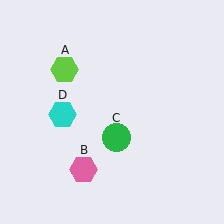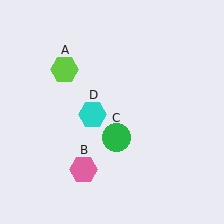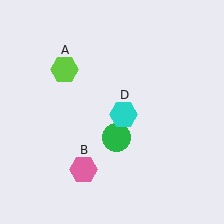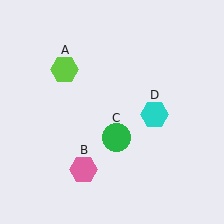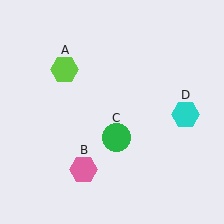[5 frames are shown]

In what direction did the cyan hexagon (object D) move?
The cyan hexagon (object D) moved right.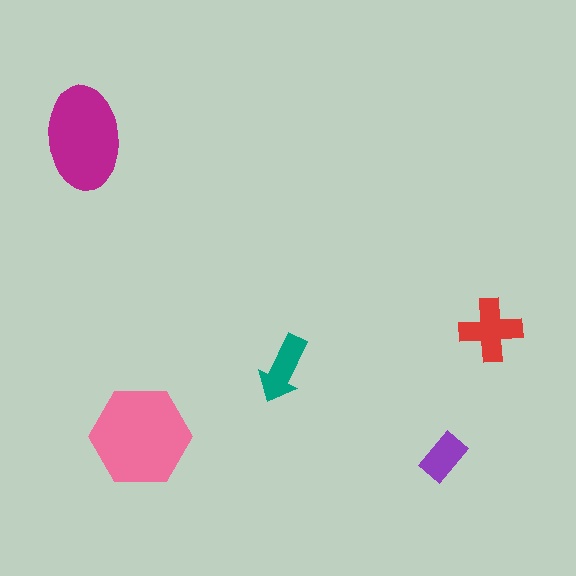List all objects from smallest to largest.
The purple rectangle, the teal arrow, the red cross, the magenta ellipse, the pink hexagon.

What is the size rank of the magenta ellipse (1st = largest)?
2nd.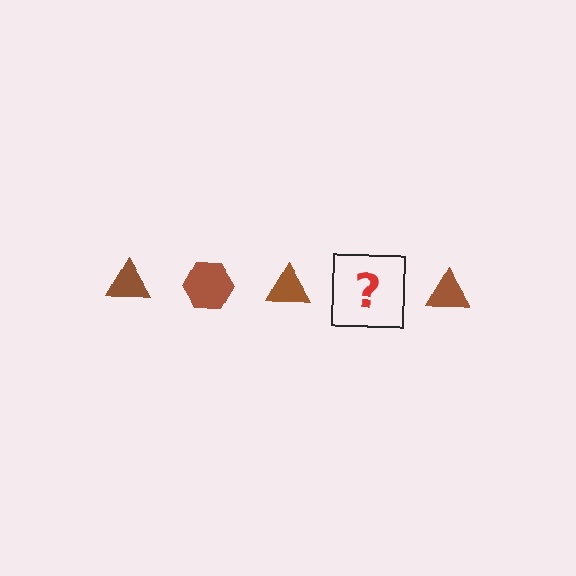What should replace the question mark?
The question mark should be replaced with a brown hexagon.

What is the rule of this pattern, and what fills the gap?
The rule is that the pattern cycles through triangle, hexagon shapes in brown. The gap should be filled with a brown hexagon.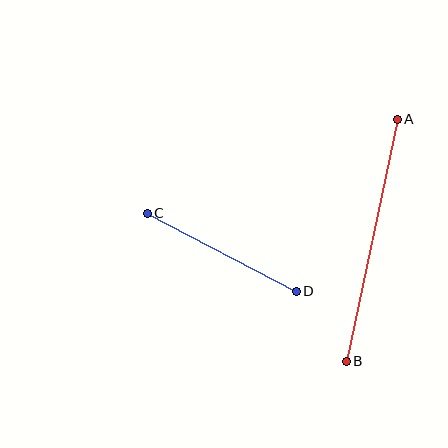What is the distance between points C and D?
The distance is approximately 168 pixels.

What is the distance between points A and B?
The distance is approximately 248 pixels.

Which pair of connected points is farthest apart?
Points A and B are farthest apart.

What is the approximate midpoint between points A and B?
The midpoint is at approximately (372, 240) pixels.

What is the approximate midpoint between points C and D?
The midpoint is at approximately (222, 252) pixels.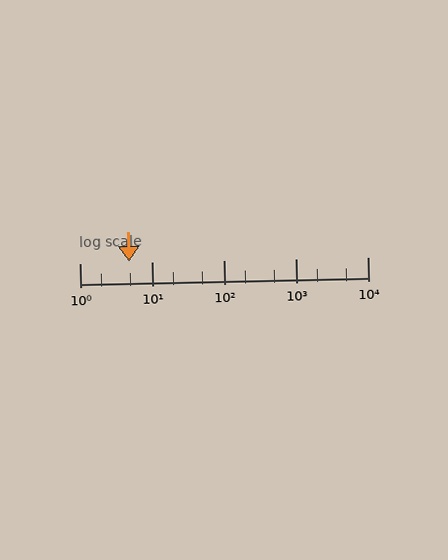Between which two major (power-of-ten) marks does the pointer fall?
The pointer is between 1 and 10.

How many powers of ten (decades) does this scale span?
The scale spans 4 decades, from 1 to 10000.